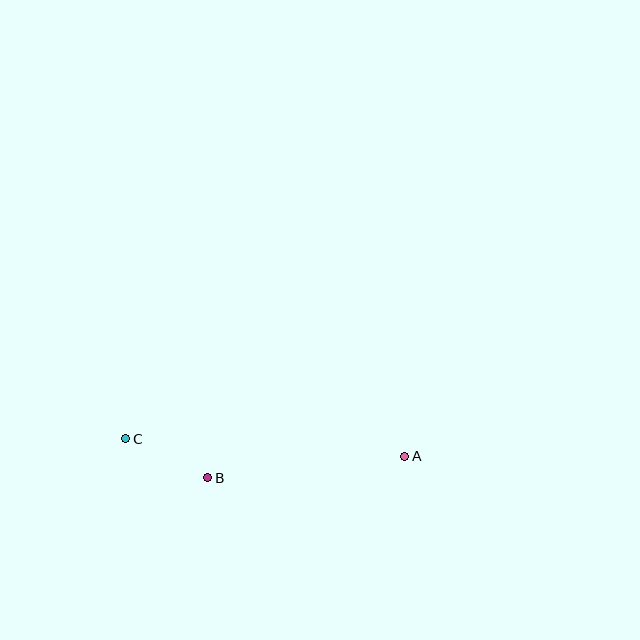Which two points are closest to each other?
Points B and C are closest to each other.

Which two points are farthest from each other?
Points A and C are farthest from each other.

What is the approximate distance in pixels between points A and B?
The distance between A and B is approximately 198 pixels.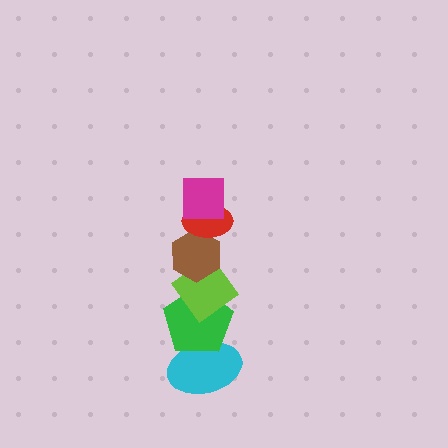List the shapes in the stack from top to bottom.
From top to bottom: the magenta square, the red ellipse, the brown hexagon, the lime diamond, the green pentagon, the cyan ellipse.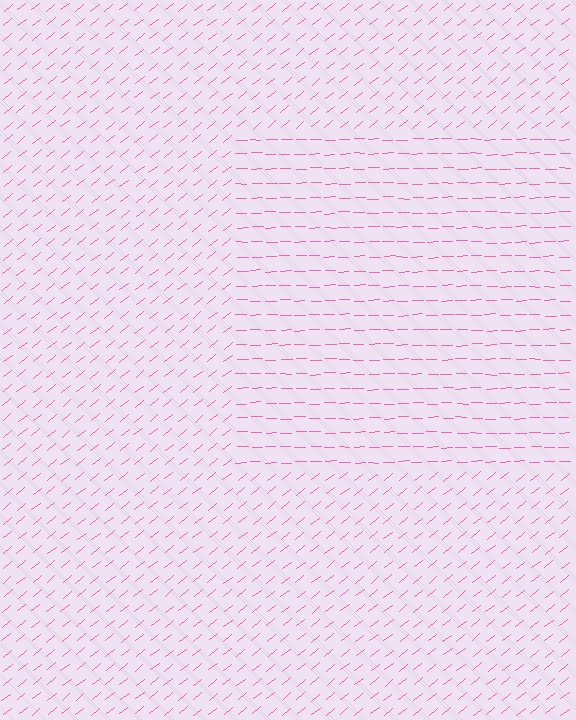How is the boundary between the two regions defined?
The boundary is defined purely by a change in line orientation (approximately 38 degrees difference). All lines are the same color and thickness.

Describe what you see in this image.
The image is filled with small pink line segments. A rectangle region in the image has lines oriented differently from the surrounding lines, creating a visible texture boundary.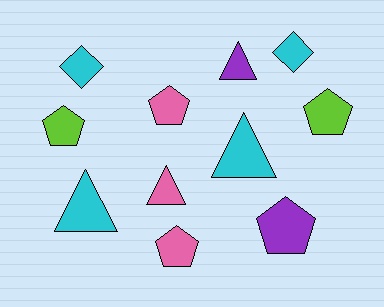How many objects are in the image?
There are 11 objects.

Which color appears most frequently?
Cyan, with 4 objects.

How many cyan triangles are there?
There are 2 cyan triangles.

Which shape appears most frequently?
Pentagon, with 5 objects.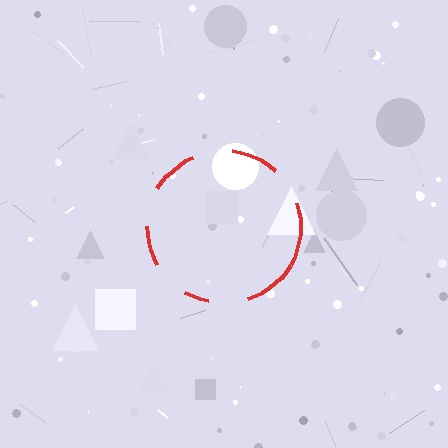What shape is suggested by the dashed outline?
The dashed outline suggests a circle.